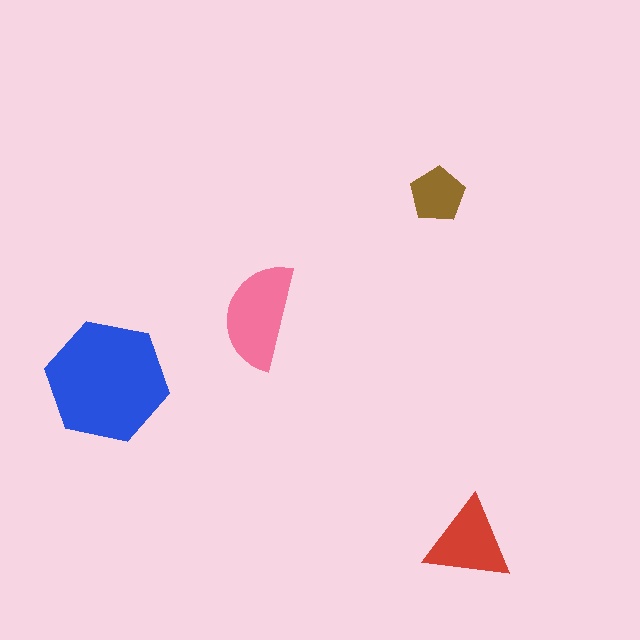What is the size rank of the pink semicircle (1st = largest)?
2nd.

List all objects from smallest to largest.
The brown pentagon, the red triangle, the pink semicircle, the blue hexagon.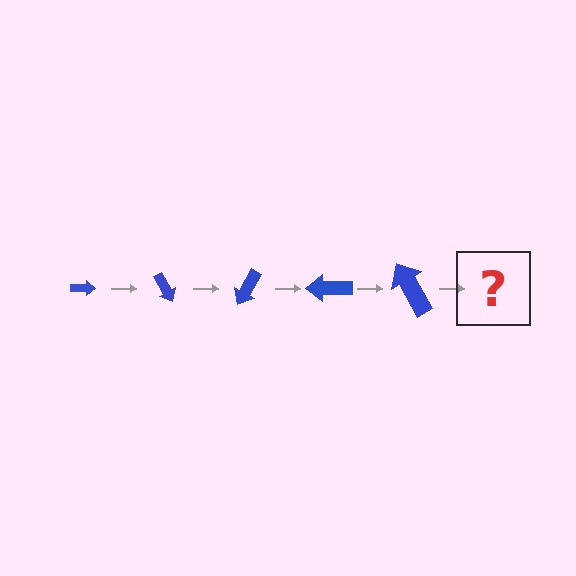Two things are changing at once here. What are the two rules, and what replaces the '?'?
The two rules are that the arrow grows larger each step and it rotates 60 degrees each step. The '?' should be an arrow, larger than the previous one and rotated 300 degrees from the start.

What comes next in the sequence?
The next element should be an arrow, larger than the previous one and rotated 300 degrees from the start.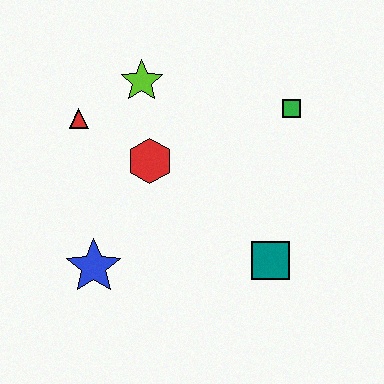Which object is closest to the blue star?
The red hexagon is closest to the blue star.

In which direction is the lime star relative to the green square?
The lime star is to the left of the green square.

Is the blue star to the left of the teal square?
Yes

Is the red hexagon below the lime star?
Yes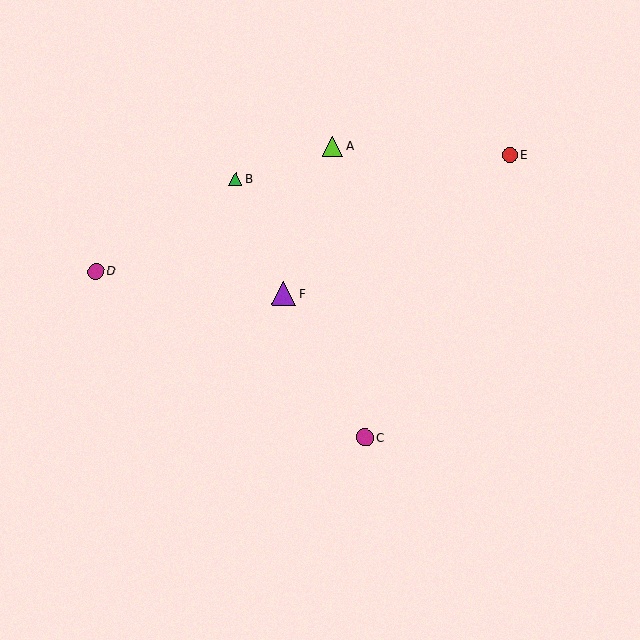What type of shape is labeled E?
Shape E is a red circle.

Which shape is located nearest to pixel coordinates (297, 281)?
The purple triangle (labeled F) at (284, 293) is nearest to that location.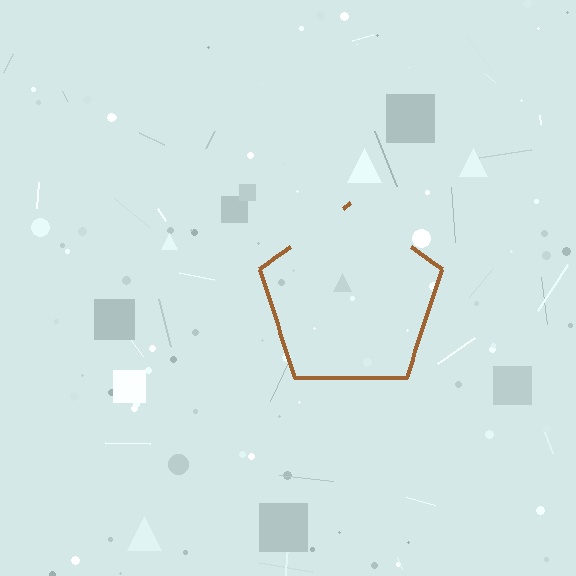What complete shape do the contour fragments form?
The contour fragments form a pentagon.